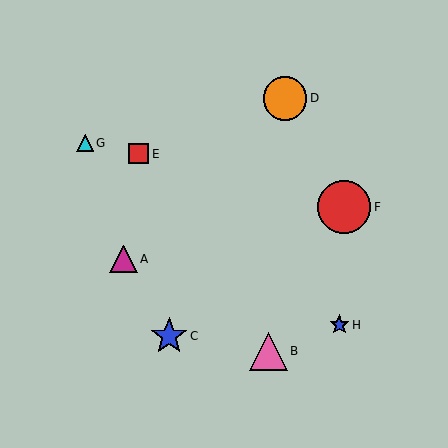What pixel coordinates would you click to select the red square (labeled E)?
Click at (139, 154) to select the red square E.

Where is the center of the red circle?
The center of the red circle is at (344, 207).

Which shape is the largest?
The red circle (labeled F) is the largest.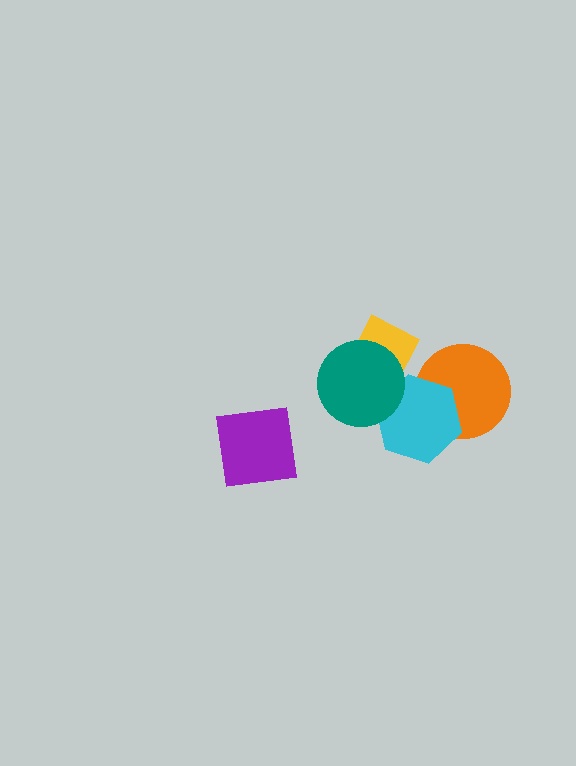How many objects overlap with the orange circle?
1 object overlaps with the orange circle.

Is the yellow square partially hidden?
Yes, it is partially covered by another shape.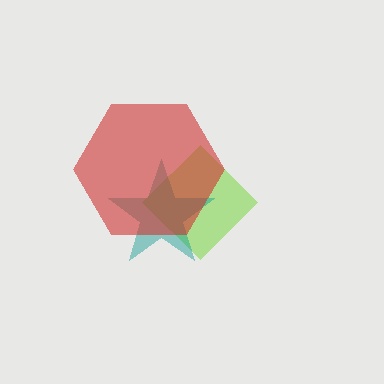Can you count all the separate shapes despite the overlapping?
Yes, there are 3 separate shapes.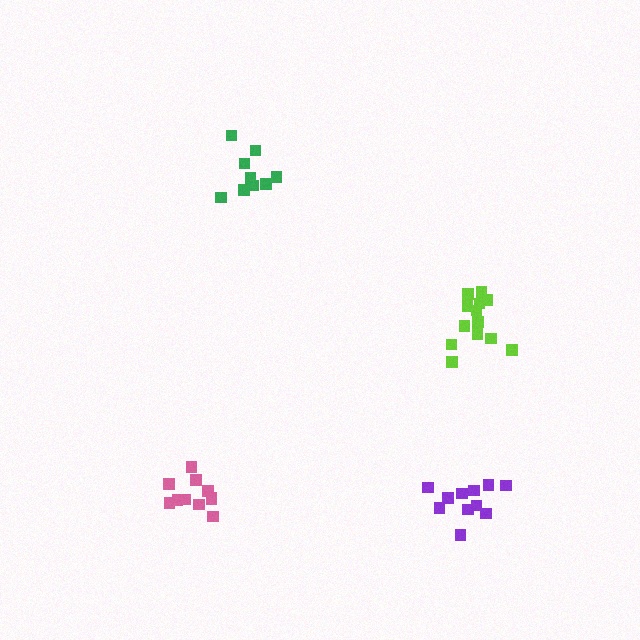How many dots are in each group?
Group 1: 11 dots, Group 2: 13 dots, Group 3: 11 dots, Group 4: 9 dots (44 total).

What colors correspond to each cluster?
The clusters are colored: pink, lime, purple, green.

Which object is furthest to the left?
The pink cluster is leftmost.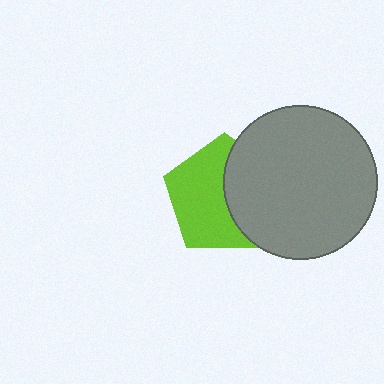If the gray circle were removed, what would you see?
You would see the complete lime pentagon.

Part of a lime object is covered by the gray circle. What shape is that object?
It is a pentagon.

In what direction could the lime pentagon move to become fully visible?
The lime pentagon could move left. That would shift it out from behind the gray circle entirely.